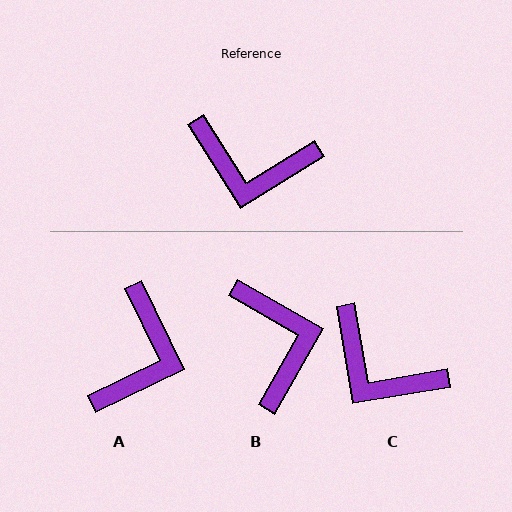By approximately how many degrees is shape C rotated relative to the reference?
Approximately 22 degrees clockwise.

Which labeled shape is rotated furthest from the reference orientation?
B, about 118 degrees away.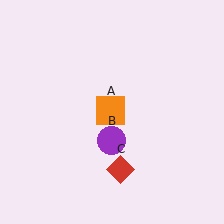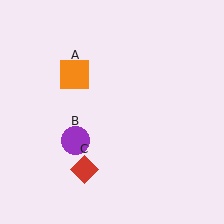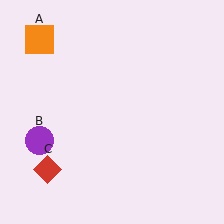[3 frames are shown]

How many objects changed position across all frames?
3 objects changed position: orange square (object A), purple circle (object B), red diamond (object C).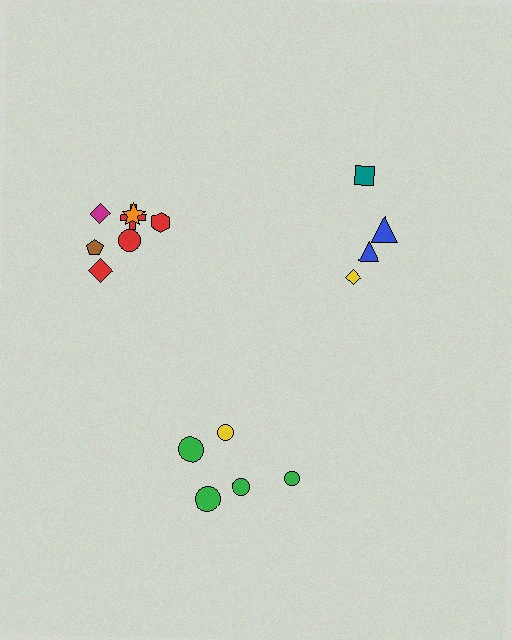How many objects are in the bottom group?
There are 5 objects.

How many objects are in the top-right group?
There are 4 objects.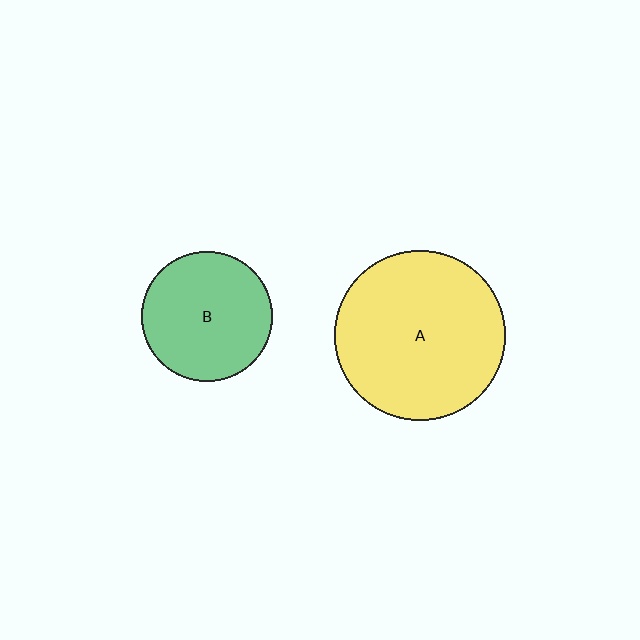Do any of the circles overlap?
No, none of the circles overlap.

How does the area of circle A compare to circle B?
Approximately 1.7 times.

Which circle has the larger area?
Circle A (yellow).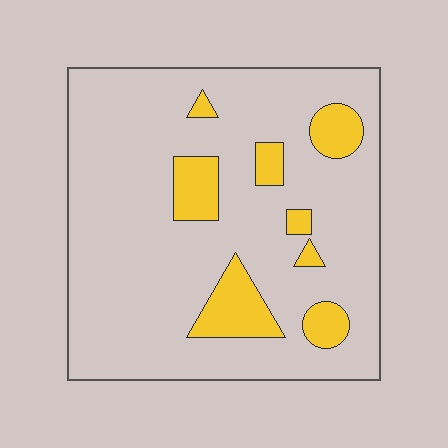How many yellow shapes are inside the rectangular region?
8.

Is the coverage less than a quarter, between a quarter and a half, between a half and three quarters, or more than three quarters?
Less than a quarter.